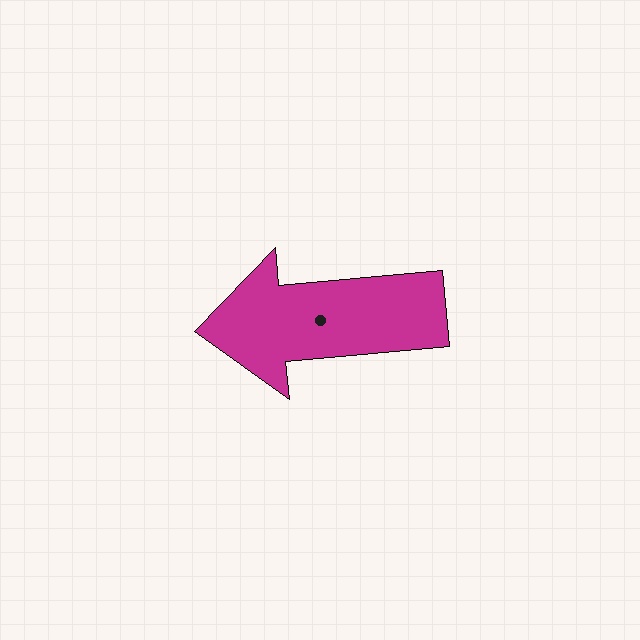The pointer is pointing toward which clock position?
Roughly 9 o'clock.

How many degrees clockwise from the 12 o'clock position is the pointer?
Approximately 265 degrees.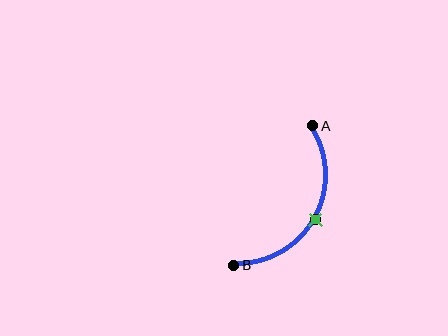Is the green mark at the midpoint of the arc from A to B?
Yes. The green mark lies on the arc at equal arc-length from both A and B — it is the arc midpoint.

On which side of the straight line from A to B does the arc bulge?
The arc bulges to the right of the straight line connecting A and B.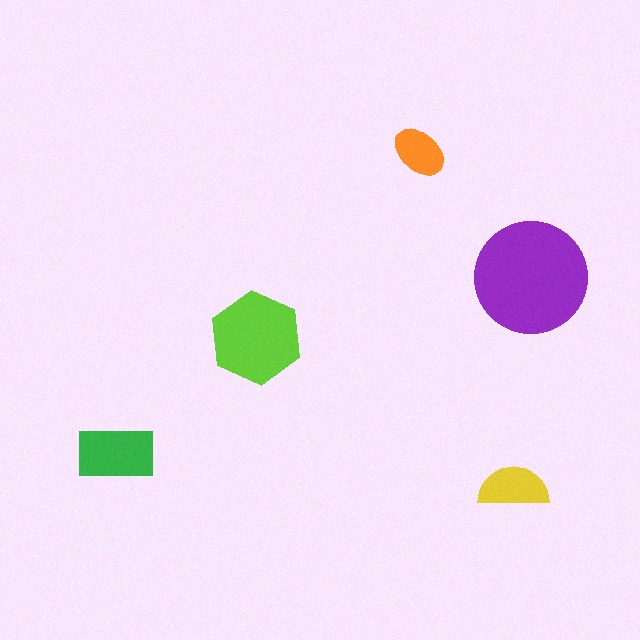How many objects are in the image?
There are 5 objects in the image.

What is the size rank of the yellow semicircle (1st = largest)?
4th.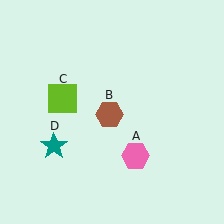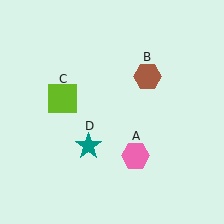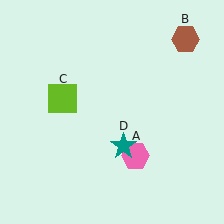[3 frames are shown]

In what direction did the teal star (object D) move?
The teal star (object D) moved right.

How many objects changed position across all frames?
2 objects changed position: brown hexagon (object B), teal star (object D).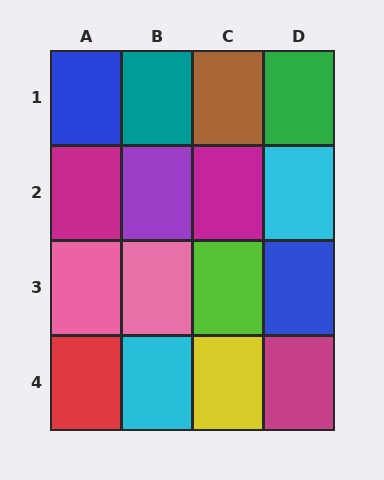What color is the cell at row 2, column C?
Magenta.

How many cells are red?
1 cell is red.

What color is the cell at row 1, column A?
Blue.